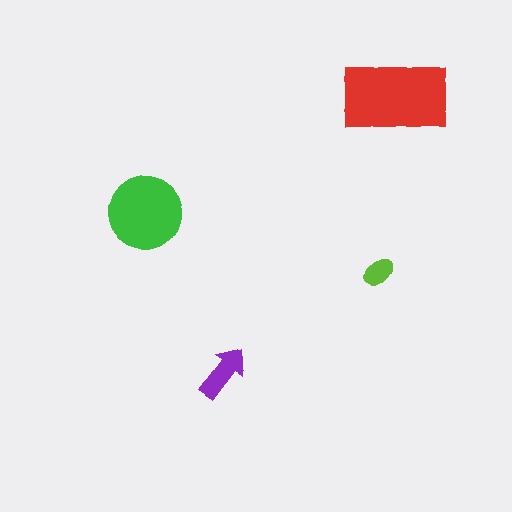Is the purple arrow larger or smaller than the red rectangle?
Smaller.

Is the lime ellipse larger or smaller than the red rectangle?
Smaller.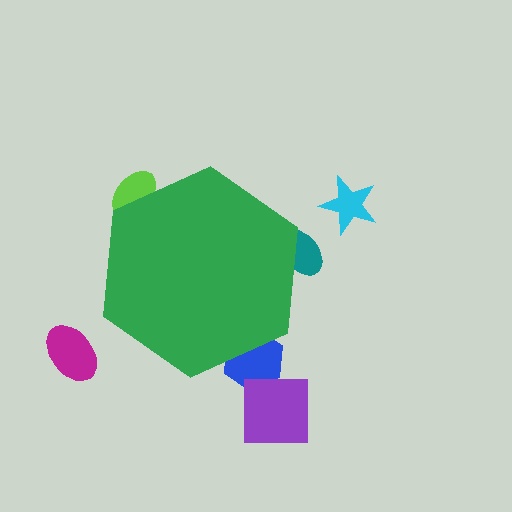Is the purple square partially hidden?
No, the purple square is fully visible.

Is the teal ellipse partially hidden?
Yes, the teal ellipse is partially hidden behind the green hexagon.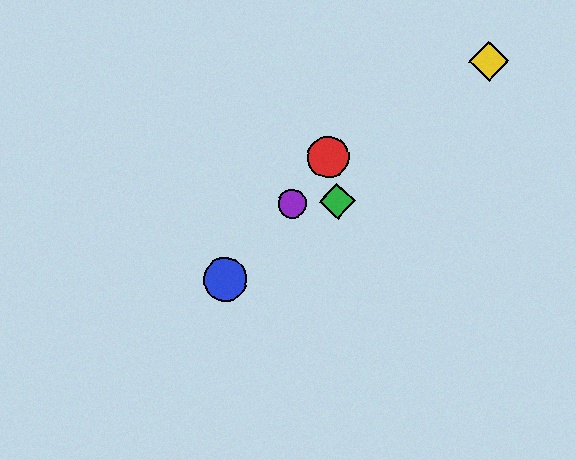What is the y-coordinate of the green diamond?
The green diamond is at y≈202.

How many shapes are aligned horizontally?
2 shapes (the green diamond, the purple circle) are aligned horizontally.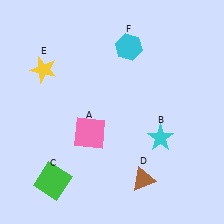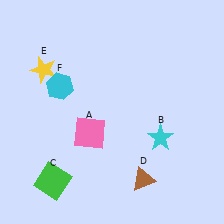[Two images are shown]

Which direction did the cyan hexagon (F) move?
The cyan hexagon (F) moved left.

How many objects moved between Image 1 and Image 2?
1 object moved between the two images.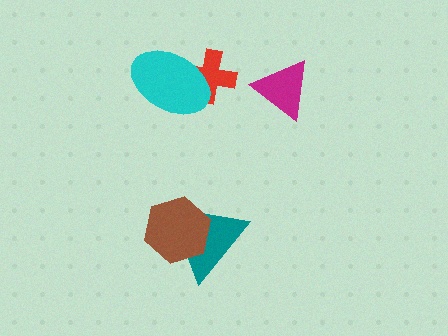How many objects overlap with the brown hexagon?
1 object overlaps with the brown hexagon.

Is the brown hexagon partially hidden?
No, no other shape covers it.